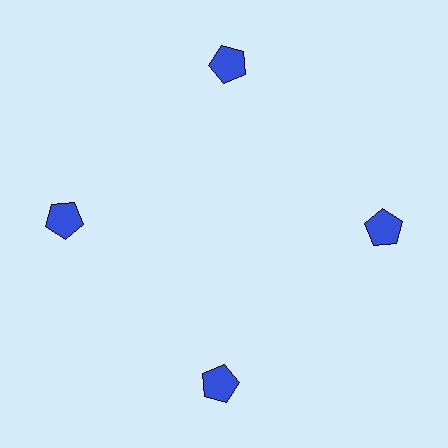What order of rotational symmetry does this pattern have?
This pattern has 4-fold rotational symmetry.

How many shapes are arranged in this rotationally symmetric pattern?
There are 4 shapes, arranged in 4 groups of 1.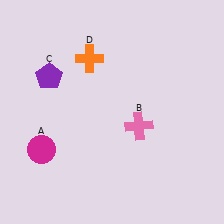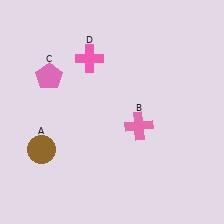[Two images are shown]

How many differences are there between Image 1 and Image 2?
There are 3 differences between the two images.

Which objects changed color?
A changed from magenta to brown. C changed from purple to pink. D changed from orange to pink.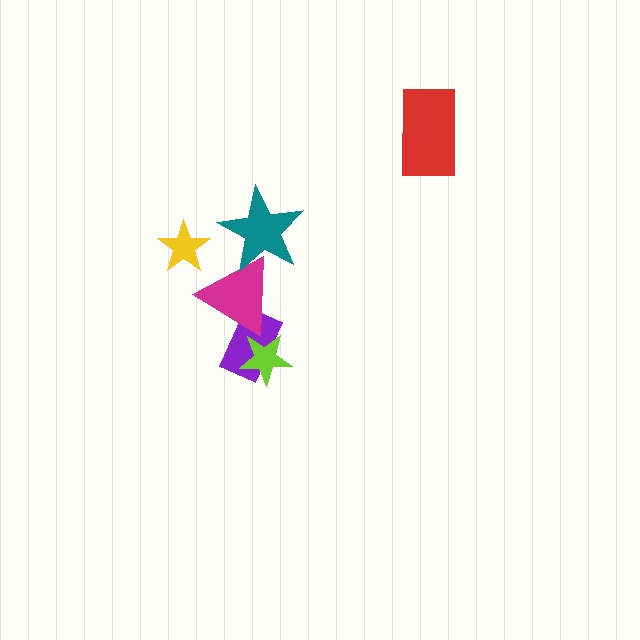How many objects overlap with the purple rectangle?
2 objects overlap with the purple rectangle.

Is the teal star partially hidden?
No, no other shape covers it.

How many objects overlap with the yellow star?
0 objects overlap with the yellow star.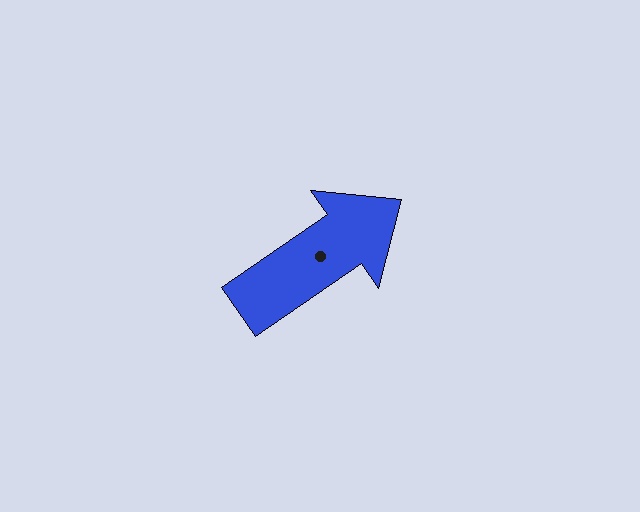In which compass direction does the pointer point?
Northeast.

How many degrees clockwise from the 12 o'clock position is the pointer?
Approximately 56 degrees.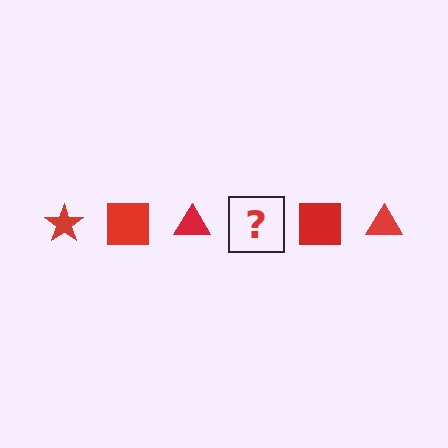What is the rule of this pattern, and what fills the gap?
The rule is that the pattern cycles through star, square, triangle shapes in red. The gap should be filled with a red star.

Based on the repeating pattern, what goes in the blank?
The blank should be a red star.